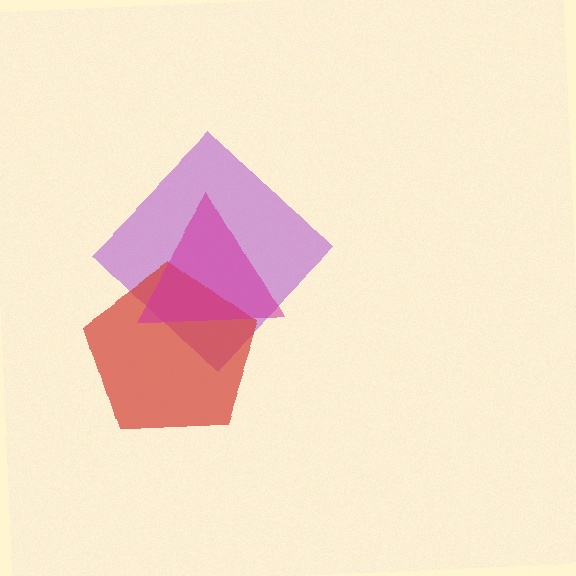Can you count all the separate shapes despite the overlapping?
Yes, there are 3 separate shapes.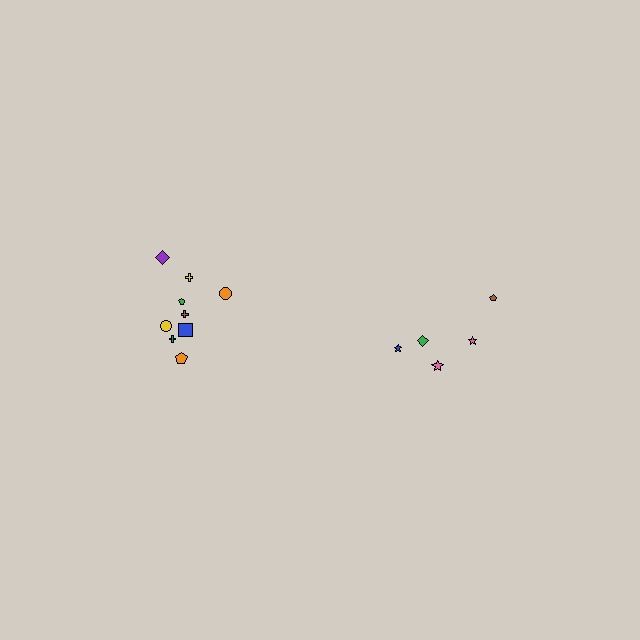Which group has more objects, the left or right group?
The left group.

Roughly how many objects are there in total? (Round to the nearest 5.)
Roughly 15 objects in total.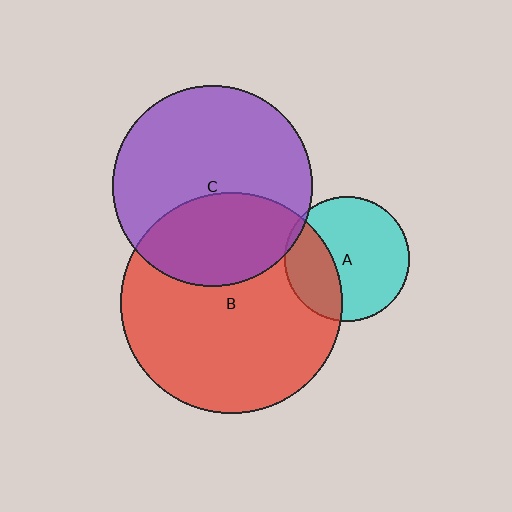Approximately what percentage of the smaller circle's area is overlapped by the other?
Approximately 5%.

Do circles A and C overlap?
Yes.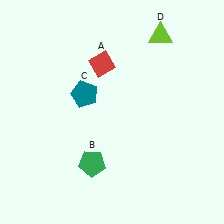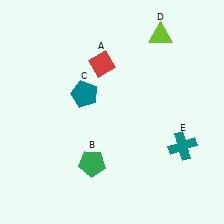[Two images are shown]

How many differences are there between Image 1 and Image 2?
There is 1 difference between the two images.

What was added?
A teal cross (E) was added in Image 2.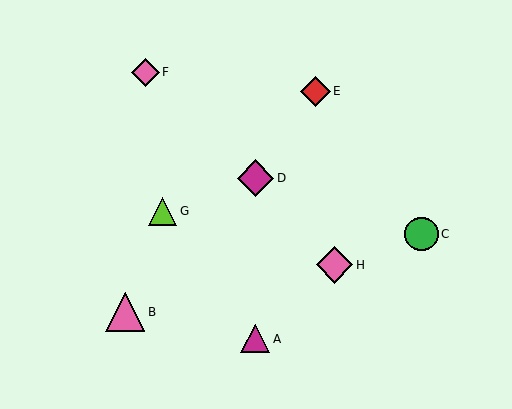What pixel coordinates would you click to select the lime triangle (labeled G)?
Click at (162, 211) to select the lime triangle G.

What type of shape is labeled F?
Shape F is a pink diamond.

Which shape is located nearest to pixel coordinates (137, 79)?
The pink diamond (labeled F) at (146, 72) is nearest to that location.